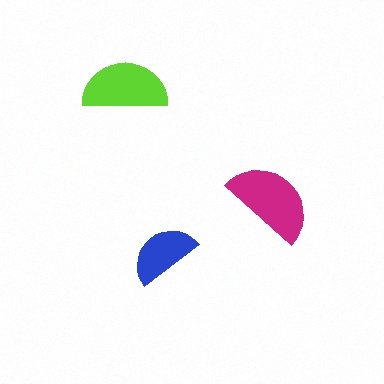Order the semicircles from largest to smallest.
the magenta one, the lime one, the blue one.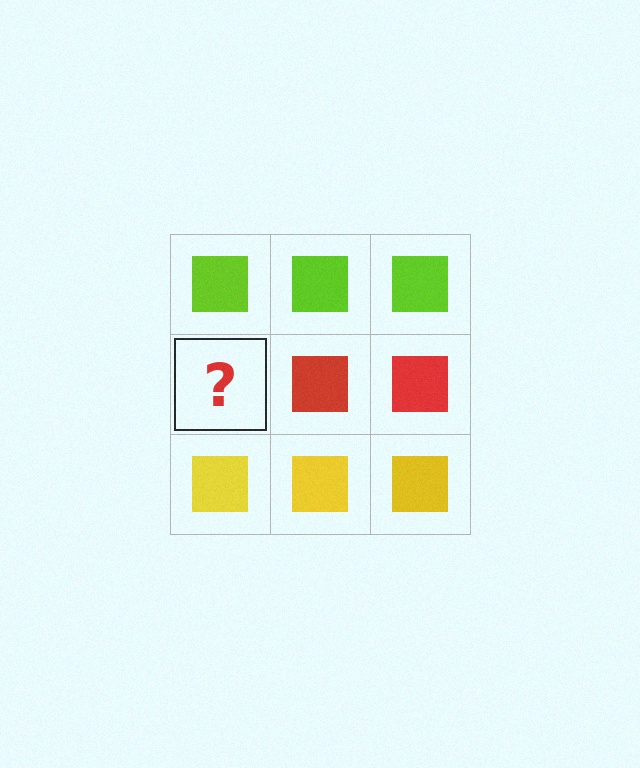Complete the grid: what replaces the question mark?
The question mark should be replaced with a red square.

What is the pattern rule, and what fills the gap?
The rule is that each row has a consistent color. The gap should be filled with a red square.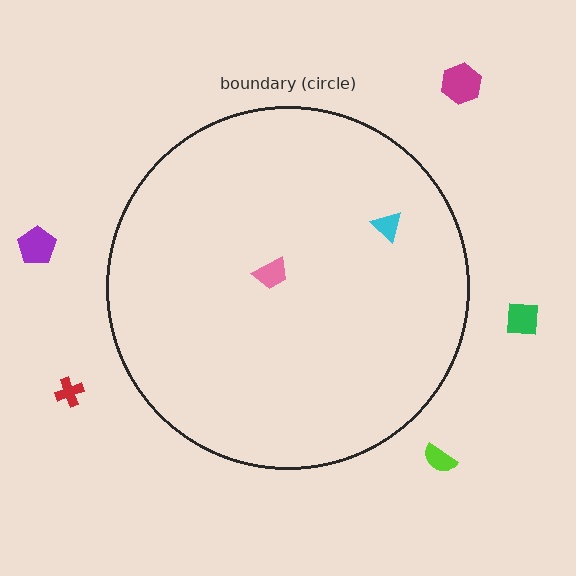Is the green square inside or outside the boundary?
Outside.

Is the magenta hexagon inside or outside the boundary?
Outside.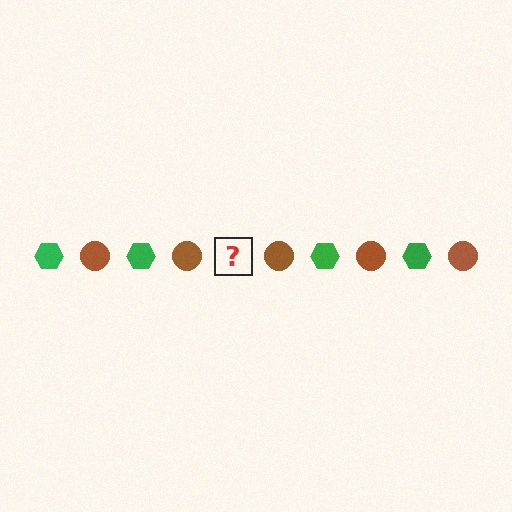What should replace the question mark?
The question mark should be replaced with a green hexagon.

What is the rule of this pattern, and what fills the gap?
The rule is that the pattern alternates between green hexagon and brown circle. The gap should be filled with a green hexagon.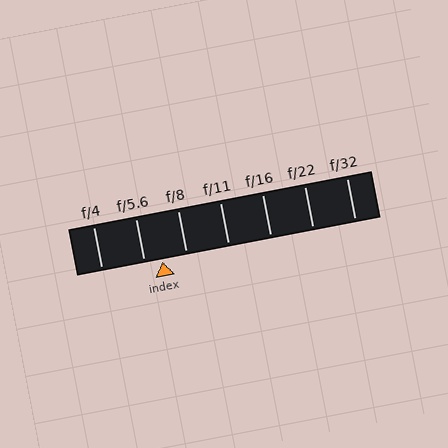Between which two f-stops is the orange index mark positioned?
The index mark is between f/5.6 and f/8.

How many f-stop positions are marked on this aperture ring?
There are 7 f-stop positions marked.